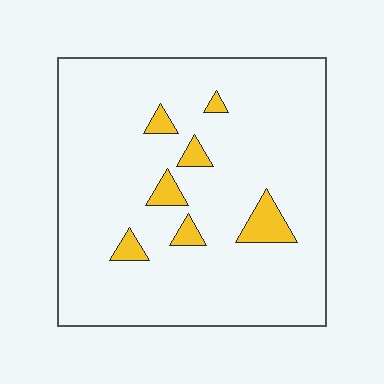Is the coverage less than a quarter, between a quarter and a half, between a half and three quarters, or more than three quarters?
Less than a quarter.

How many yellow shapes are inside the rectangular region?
7.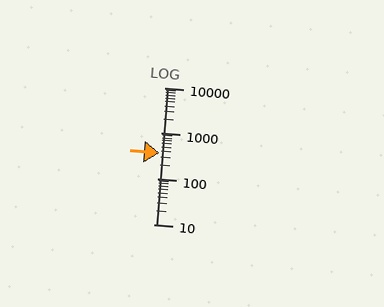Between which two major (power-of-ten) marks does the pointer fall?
The pointer is between 100 and 1000.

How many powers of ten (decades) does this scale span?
The scale spans 3 decades, from 10 to 10000.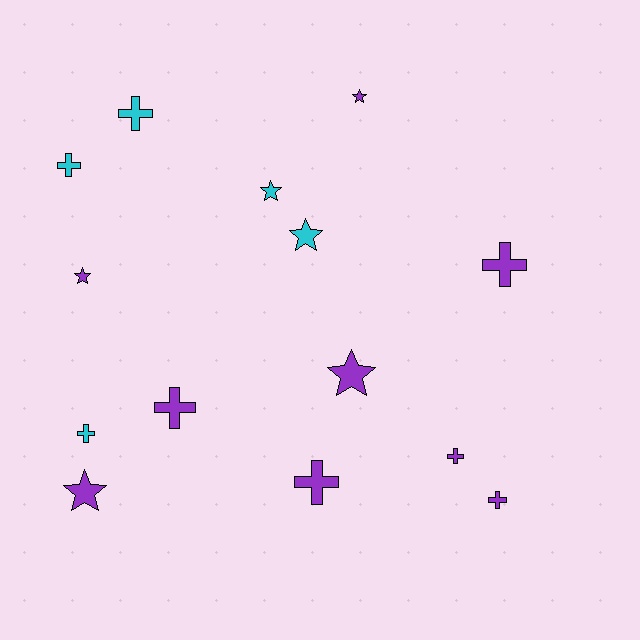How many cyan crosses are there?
There are 3 cyan crosses.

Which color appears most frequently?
Purple, with 9 objects.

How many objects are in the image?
There are 14 objects.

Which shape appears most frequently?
Cross, with 8 objects.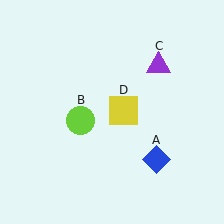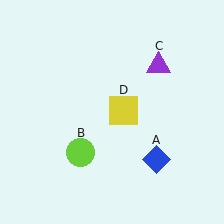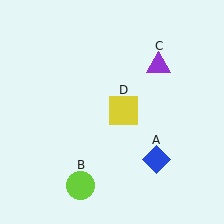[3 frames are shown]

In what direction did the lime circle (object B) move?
The lime circle (object B) moved down.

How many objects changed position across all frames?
1 object changed position: lime circle (object B).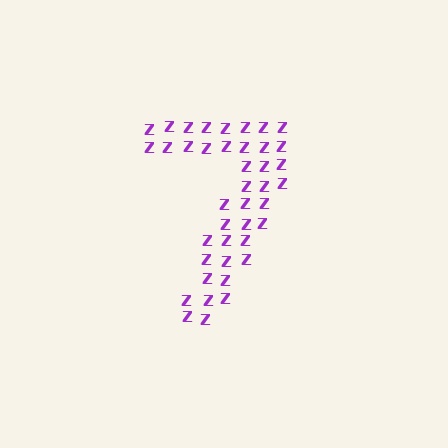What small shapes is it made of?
It is made of small letter Z's.